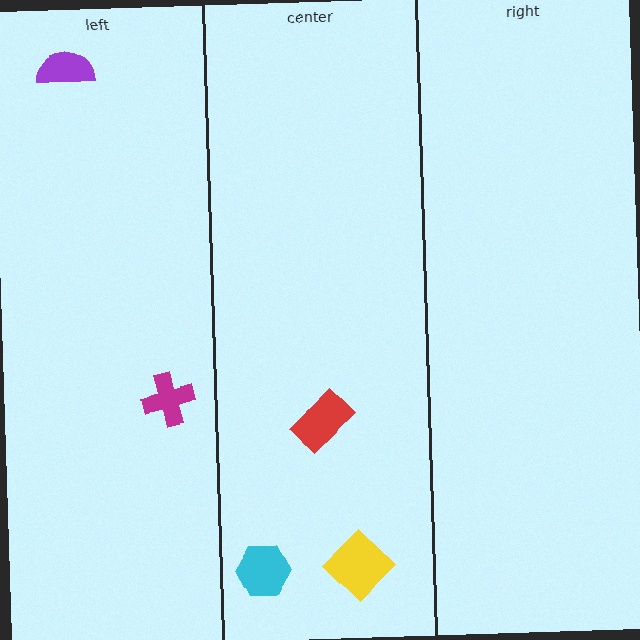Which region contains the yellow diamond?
The center region.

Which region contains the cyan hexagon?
The center region.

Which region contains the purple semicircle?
The left region.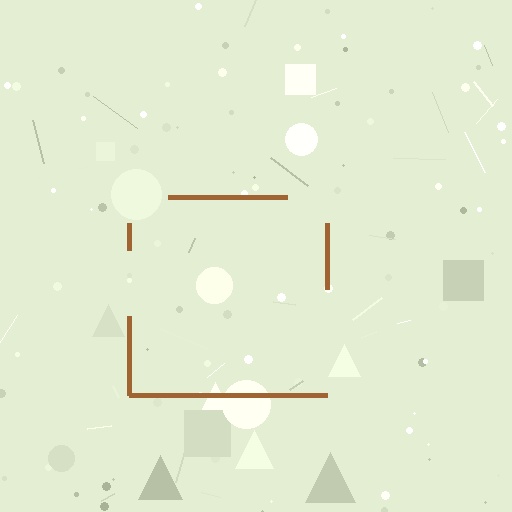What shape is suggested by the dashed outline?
The dashed outline suggests a square.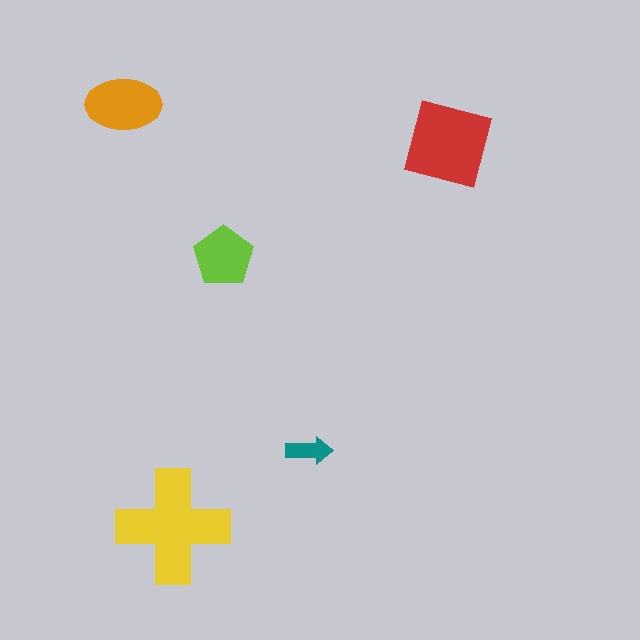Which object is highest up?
The orange ellipse is topmost.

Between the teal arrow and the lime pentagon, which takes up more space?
The lime pentagon.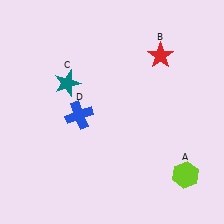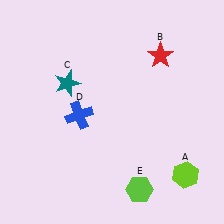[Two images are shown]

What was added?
A lime hexagon (E) was added in Image 2.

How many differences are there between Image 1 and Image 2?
There is 1 difference between the two images.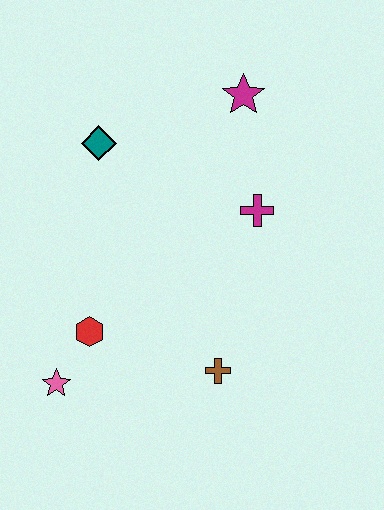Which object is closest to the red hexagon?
The pink star is closest to the red hexagon.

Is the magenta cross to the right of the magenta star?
Yes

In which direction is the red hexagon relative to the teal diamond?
The red hexagon is below the teal diamond.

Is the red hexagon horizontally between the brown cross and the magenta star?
No